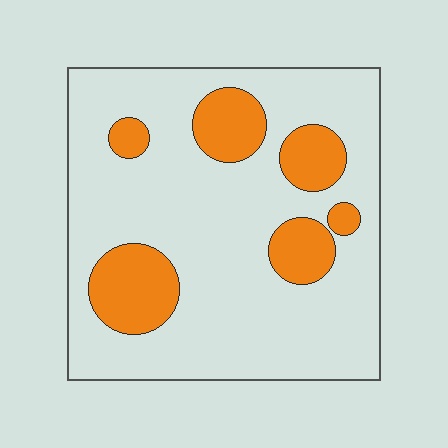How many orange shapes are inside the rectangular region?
6.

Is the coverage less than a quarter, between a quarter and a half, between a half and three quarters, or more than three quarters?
Less than a quarter.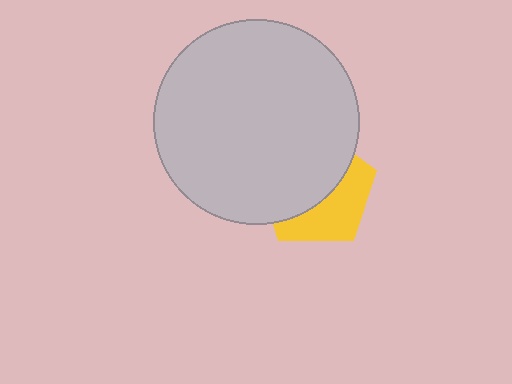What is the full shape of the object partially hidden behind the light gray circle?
The partially hidden object is a yellow pentagon.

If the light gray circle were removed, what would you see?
You would see the complete yellow pentagon.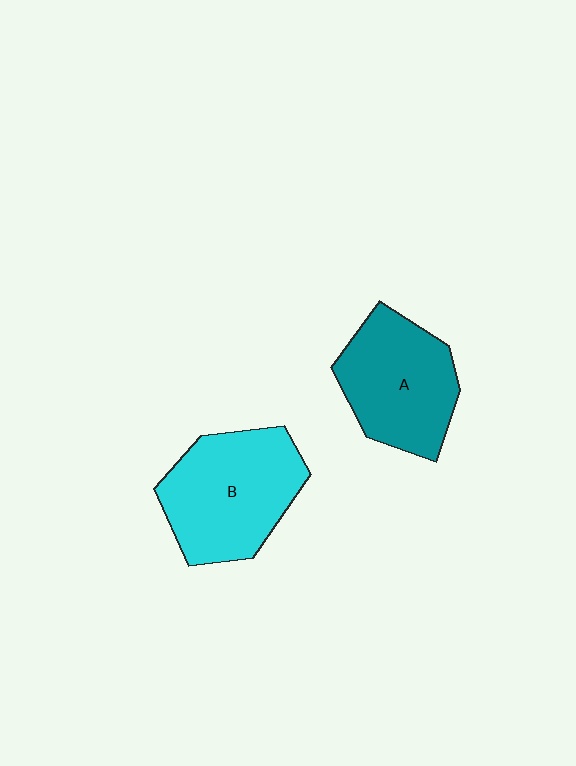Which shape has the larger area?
Shape B (cyan).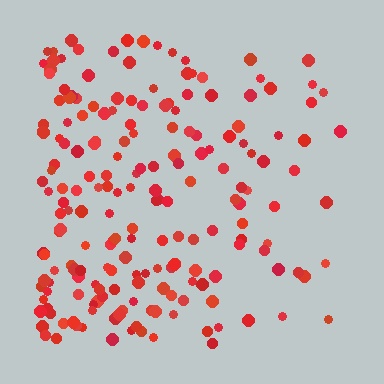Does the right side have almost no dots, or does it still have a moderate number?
Still a moderate number, just noticeably fewer than the left.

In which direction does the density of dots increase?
From right to left, with the left side densest.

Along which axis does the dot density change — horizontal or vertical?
Horizontal.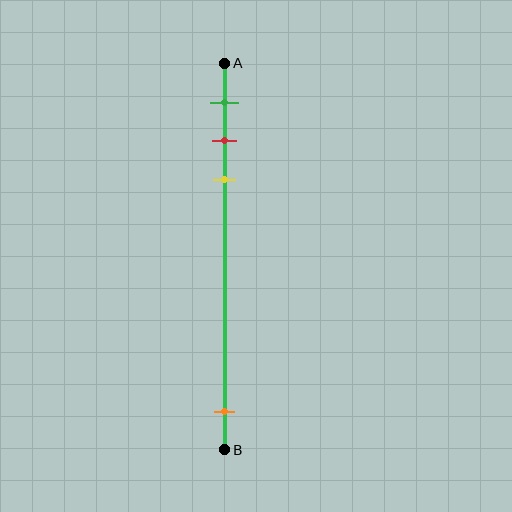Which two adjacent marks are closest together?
The red and yellow marks are the closest adjacent pair.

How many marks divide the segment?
There are 4 marks dividing the segment.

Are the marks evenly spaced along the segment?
No, the marks are not evenly spaced.